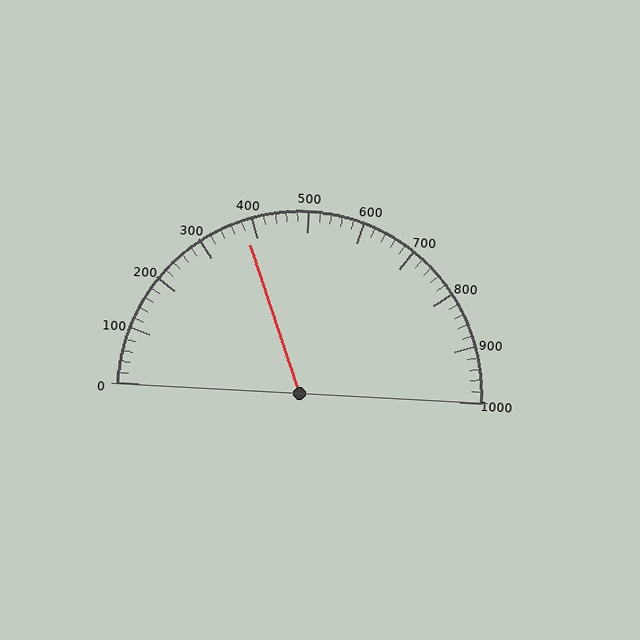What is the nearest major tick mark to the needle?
The nearest major tick mark is 400.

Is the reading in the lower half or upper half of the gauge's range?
The reading is in the lower half of the range (0 to 1000).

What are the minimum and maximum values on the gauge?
The gauge ranges from 0 to 1000.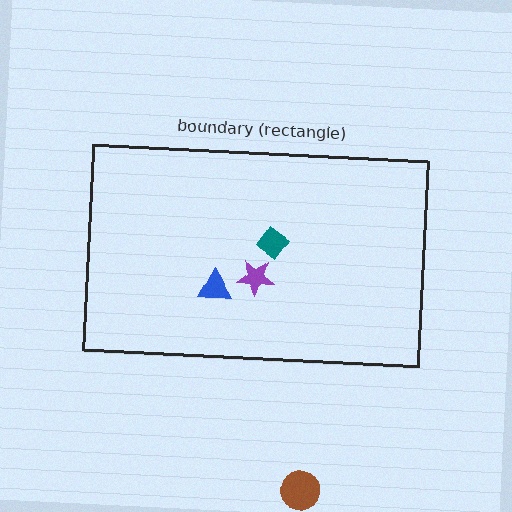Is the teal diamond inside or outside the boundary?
Inside.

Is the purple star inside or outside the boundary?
Inside.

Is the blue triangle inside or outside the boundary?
Inside.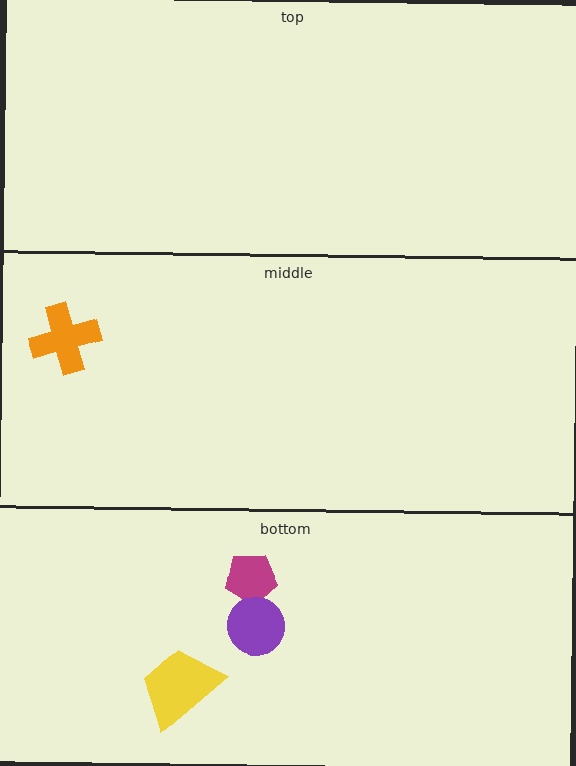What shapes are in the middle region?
The orange cross.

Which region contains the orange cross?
The middle region.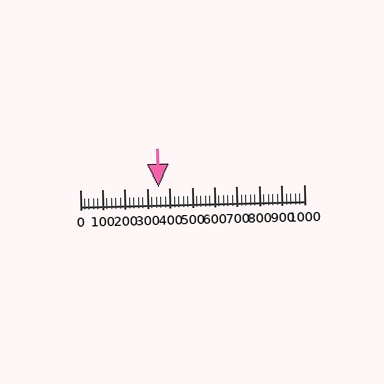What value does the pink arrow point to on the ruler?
The pink arrow points to approximately 350.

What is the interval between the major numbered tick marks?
The major tick marks are spaced 100 units apart.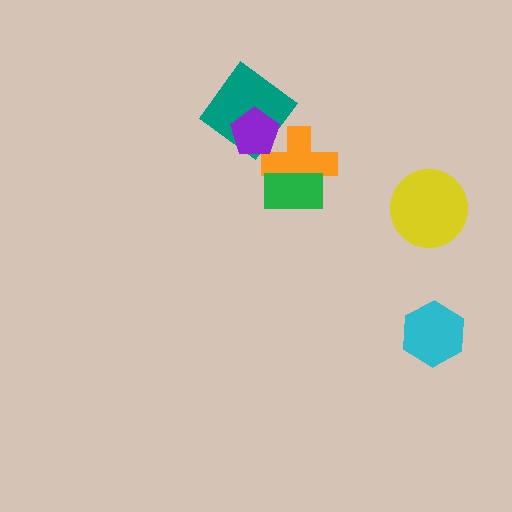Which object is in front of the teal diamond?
The purple pentagon is in front of the teal diamond.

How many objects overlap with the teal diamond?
2 objects overlap with the teal diamond.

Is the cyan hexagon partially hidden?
No, no other shape covers it.